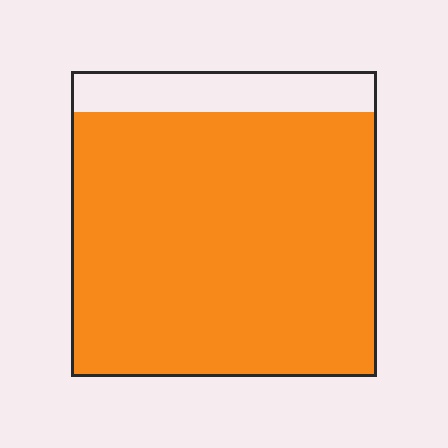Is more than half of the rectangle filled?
Yes.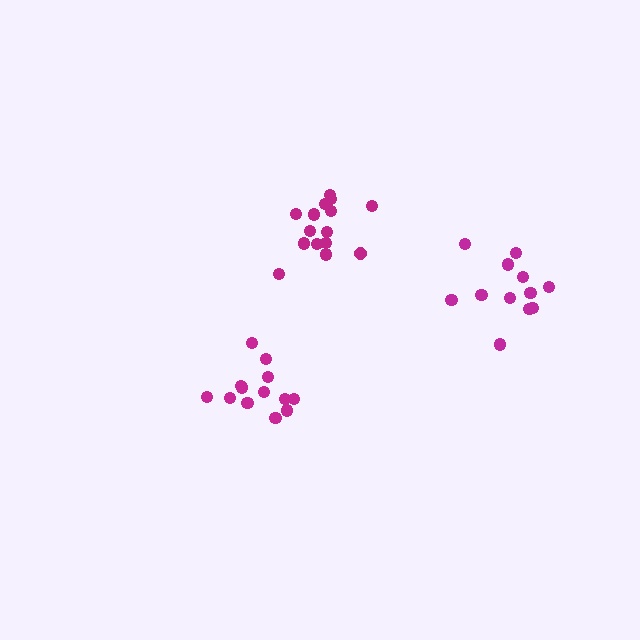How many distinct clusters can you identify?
There are 3 distinct clusters.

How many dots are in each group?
Group 1: 13 dots, Group 2: 15 dots, Group 3: 12 dots (40 total).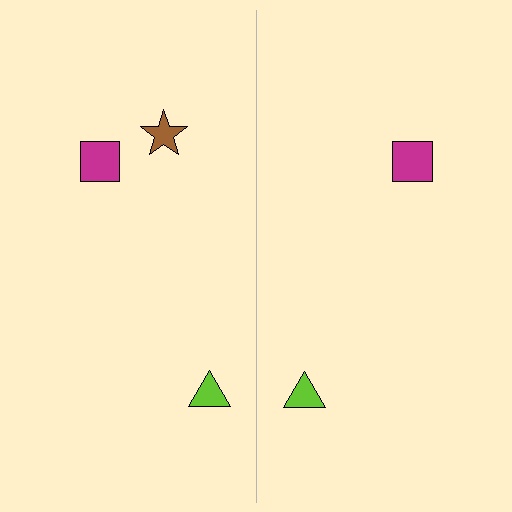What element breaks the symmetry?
A brown star is missing from the right side.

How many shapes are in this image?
There are 5 shapes in this image.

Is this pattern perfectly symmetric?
No, the pattern is not perfectly symmetric. A brown star is missing from the right side.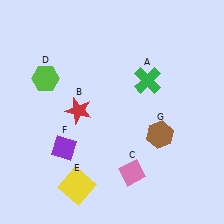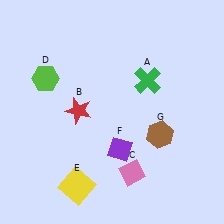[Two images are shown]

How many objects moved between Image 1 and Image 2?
1 object moved between the two images.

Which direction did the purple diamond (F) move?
The purple diamond (F) moved right.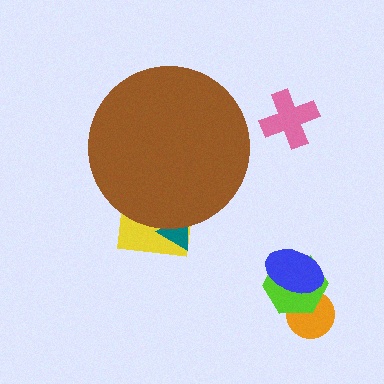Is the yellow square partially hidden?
Yes, the yellow square is partially hidden behind the brown circle.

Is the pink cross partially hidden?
No, the pink cross is fully visible.